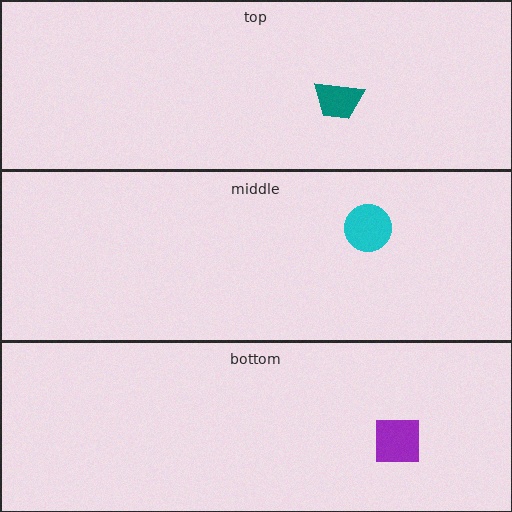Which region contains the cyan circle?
The middle region.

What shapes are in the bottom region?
The purple square.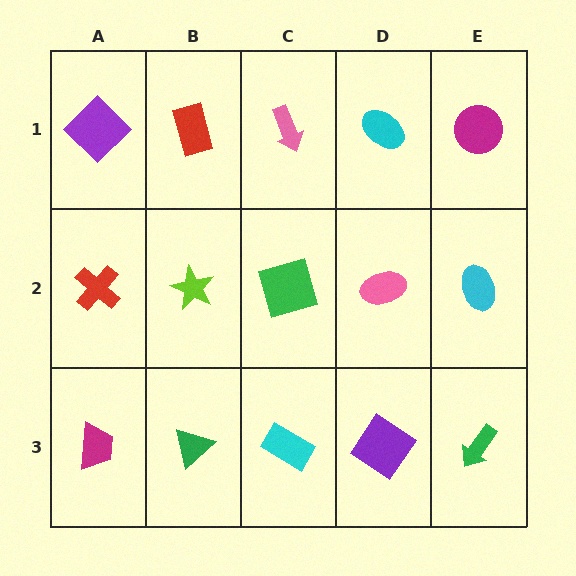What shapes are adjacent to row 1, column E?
A cyan ellipse (row 2, column E), a cyan ellipse (row 1, column D).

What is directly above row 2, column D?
A cyan ellipse.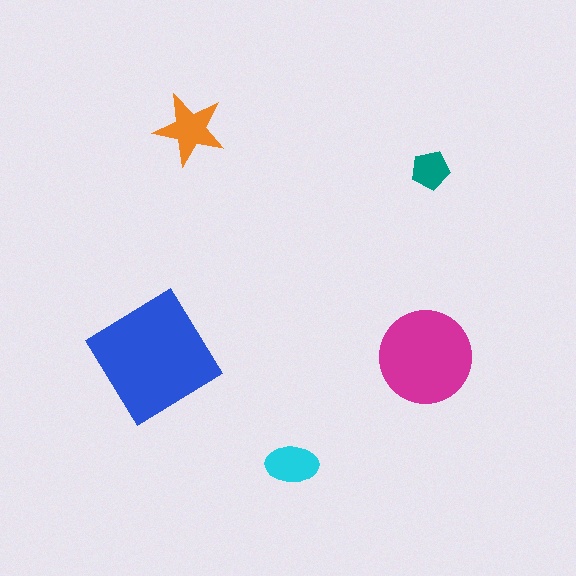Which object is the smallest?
The teal pentagon.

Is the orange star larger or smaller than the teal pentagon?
Larger.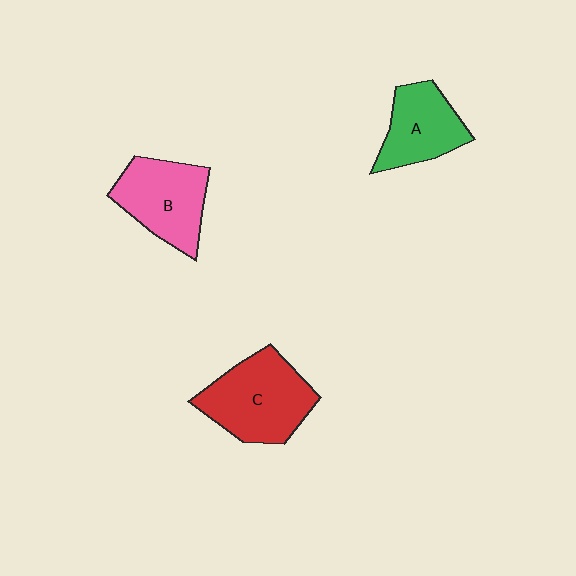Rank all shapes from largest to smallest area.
From largest to smallest: C (red), B (pink), A (green).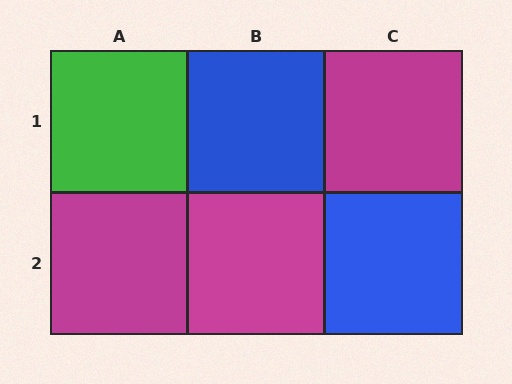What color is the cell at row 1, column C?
Magenta.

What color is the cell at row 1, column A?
Green.